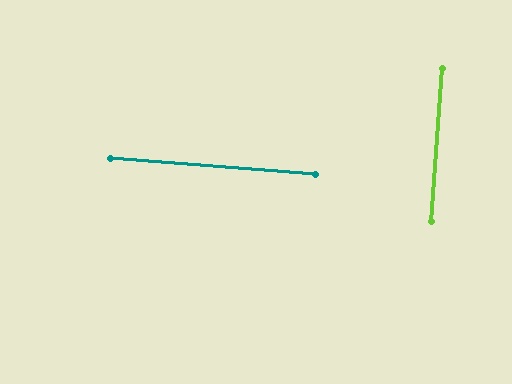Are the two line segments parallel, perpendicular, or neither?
Perpendicular — they meet at approximately 90°.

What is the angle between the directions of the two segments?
Approximately 90 degrees.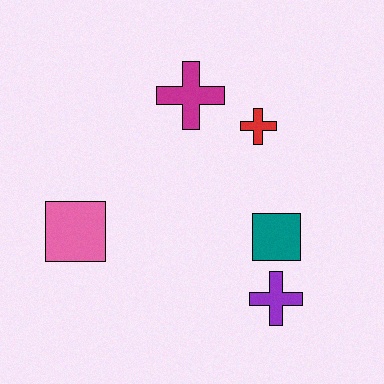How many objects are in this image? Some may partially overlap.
There are 5 objects.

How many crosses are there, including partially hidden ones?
There are 3 crosses.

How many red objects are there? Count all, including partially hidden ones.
There is 1 red object.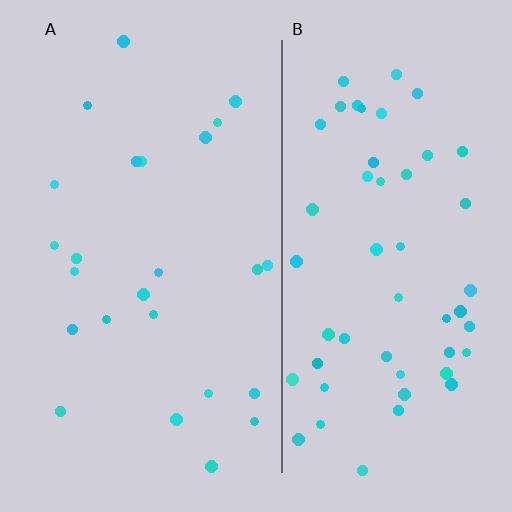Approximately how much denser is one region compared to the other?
Approximately 2.1× — region B over region A.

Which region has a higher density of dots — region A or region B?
B (the right).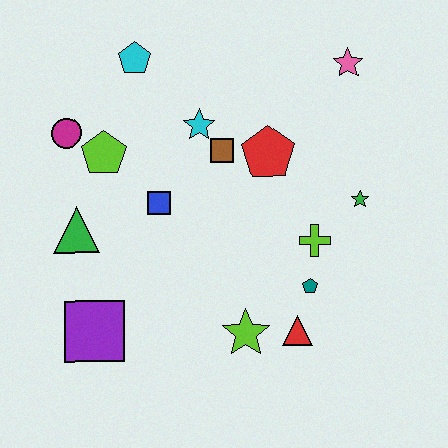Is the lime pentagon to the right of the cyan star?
No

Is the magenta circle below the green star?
No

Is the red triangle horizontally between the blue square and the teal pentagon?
Yes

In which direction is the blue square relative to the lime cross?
The blue square is to the left of the lime cross.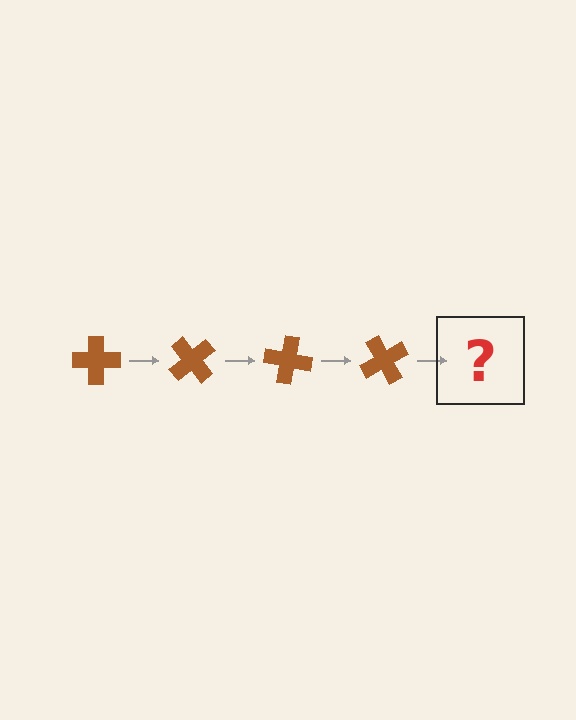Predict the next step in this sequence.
The next step is a brown cross rotated 200 degrees.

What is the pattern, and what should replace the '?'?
The pattern is that the cross rotates 50 degrees each step. The '?' should be a brown cross rotated 200 degrees.